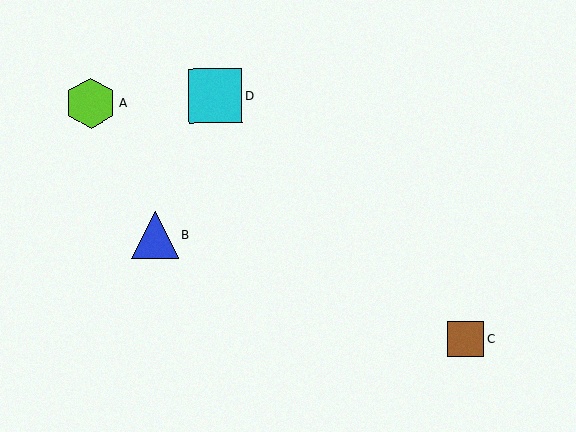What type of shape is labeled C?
Shape C is a brown square.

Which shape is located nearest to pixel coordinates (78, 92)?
The lime hexagon (labeled A) at (91, 104) is nearest to that location.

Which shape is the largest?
The cyan square (labeled D) is the largest.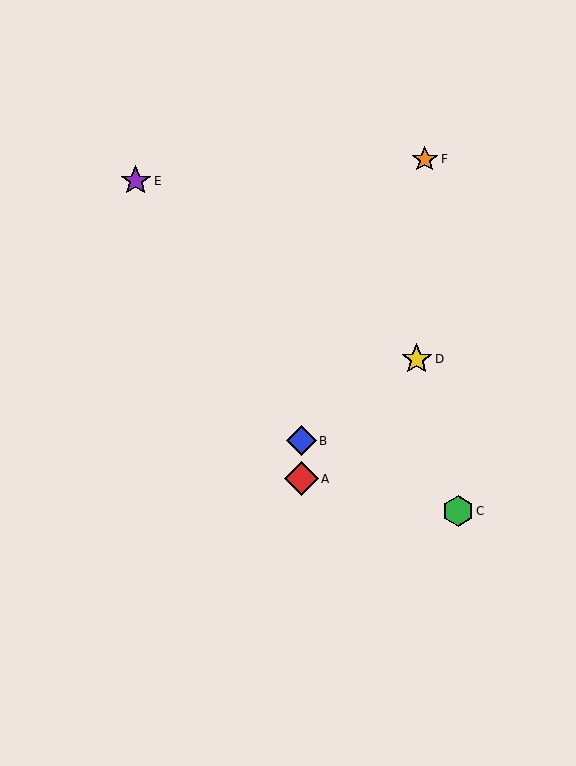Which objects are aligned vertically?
Objects A, B are aligned vertically.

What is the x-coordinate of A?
Object A is at x≈301.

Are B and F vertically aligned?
No, B is at x≈301 and F is at x≈425.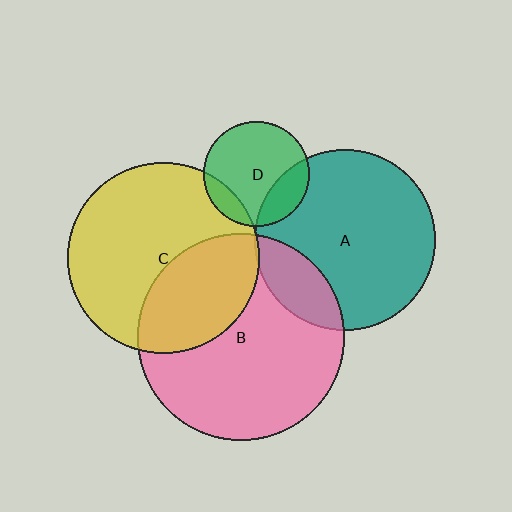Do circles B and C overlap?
Yes.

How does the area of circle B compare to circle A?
Approximately 1.3 times.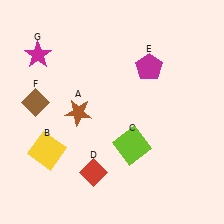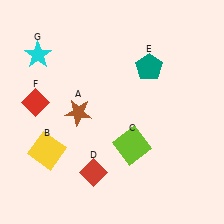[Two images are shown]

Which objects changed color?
E changed from magenta to teal. F changed from brown to red. G changed from magenta to cyan.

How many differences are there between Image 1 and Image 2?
There are 3 differences between the two images.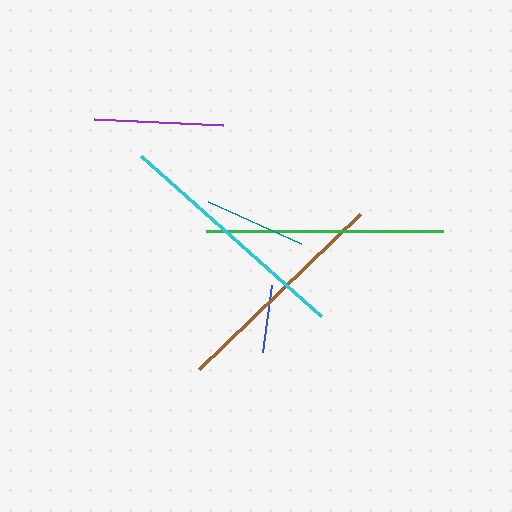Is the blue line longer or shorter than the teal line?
The teal line is longer than the blue line.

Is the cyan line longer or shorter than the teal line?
The cyan line is longer than the teal line.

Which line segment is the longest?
The cyan line is the longest at approximately 240 pixels.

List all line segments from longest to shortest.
From longest to shortest: cyan, green, brown, purple, teal, blue.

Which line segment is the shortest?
The blue line is the shortest at approximately 68 pixels.